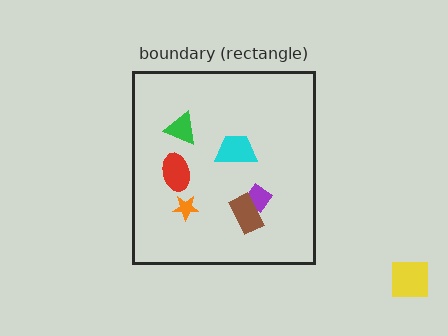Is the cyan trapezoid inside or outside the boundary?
Inside.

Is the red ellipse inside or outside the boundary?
Inside.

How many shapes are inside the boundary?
6 inside, 1 outside.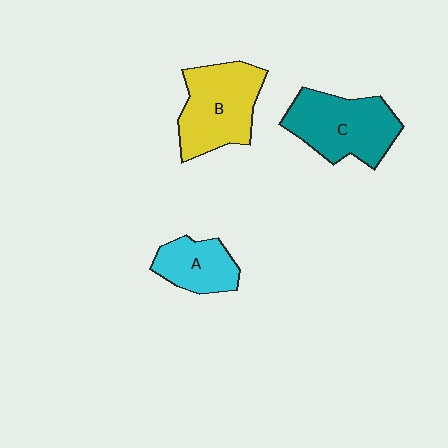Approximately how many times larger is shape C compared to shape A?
Approximately 1.7 times.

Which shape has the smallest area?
Shape A (cyan).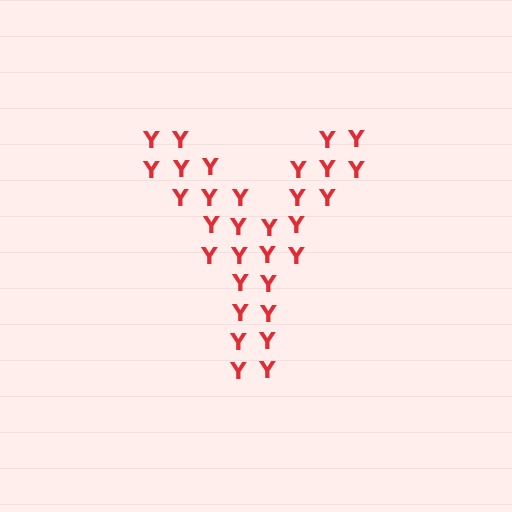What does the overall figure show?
The overall figure shows the letter Y.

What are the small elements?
The small elements are letter Y's.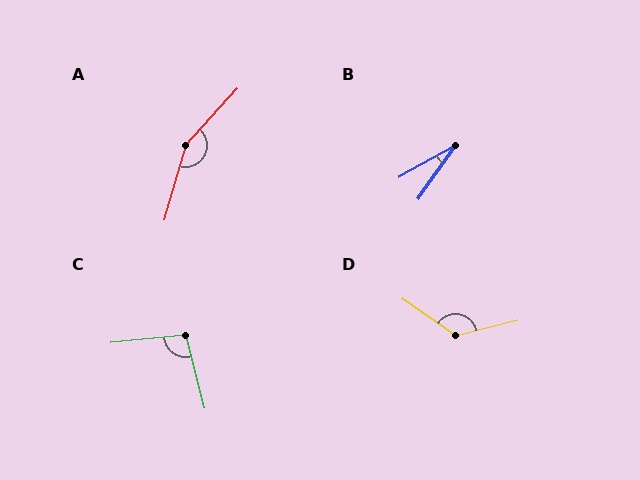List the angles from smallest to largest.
B (25°), C (99°), D (132°), A (154°).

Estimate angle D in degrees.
Approximately 132 degrees.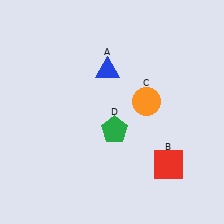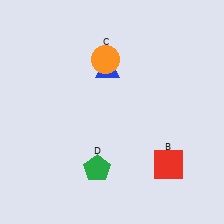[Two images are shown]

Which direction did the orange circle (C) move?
The orange circle (C) moved up.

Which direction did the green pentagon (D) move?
The green pentagon (D) moved down.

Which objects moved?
The objects that moved are: the orange circle (C), the green pentagon (D).